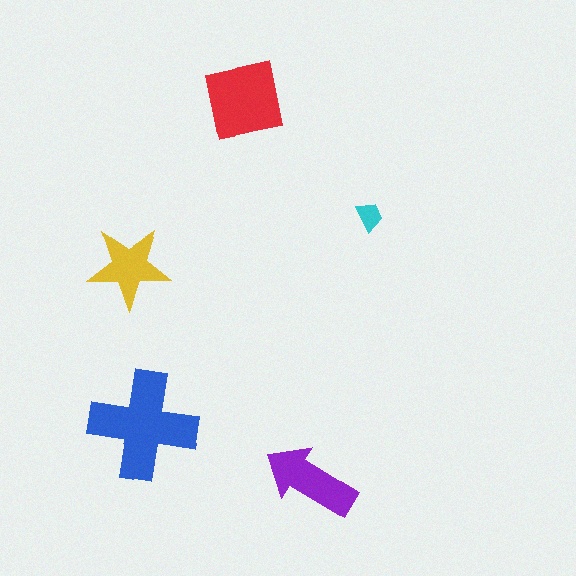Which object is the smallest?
The cyan trapezoid.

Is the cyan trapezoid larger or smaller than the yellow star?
Smaller.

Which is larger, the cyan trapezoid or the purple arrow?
The purple arrow.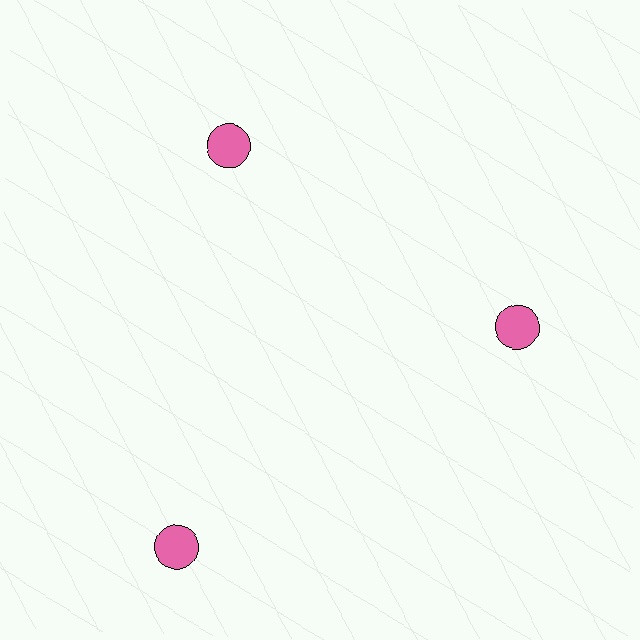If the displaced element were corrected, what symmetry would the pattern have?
It would have 3-fold rotational symmetry — the pattern would map onto itself every 120 degrees.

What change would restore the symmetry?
The symmetry would be restored by moving it inward, back onto the ring so that all 3 circles sit at equal angles and equal distance from the center.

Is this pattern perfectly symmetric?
No. The 3 pink circles are arranged in a ring, but one element near the 7 o'clock position is pushed outward from the center, breaking the 3-fold rotational symmetry.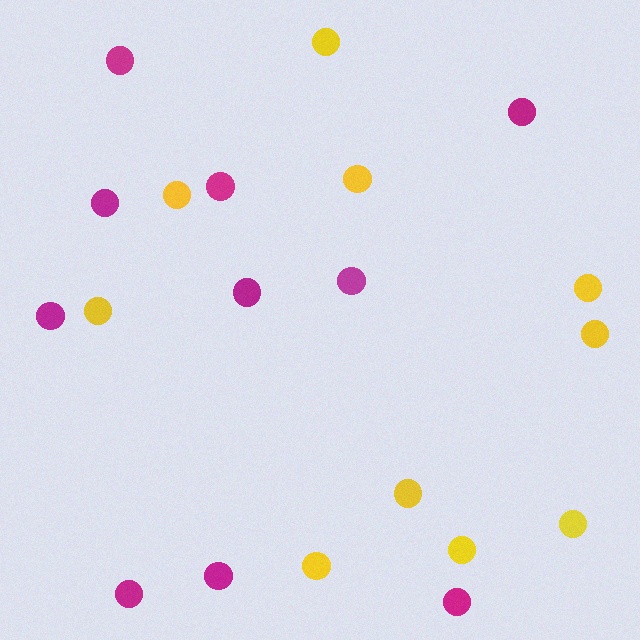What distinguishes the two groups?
There are 2 groups: one group of yellow circles (10) and one group of magenta circles (10).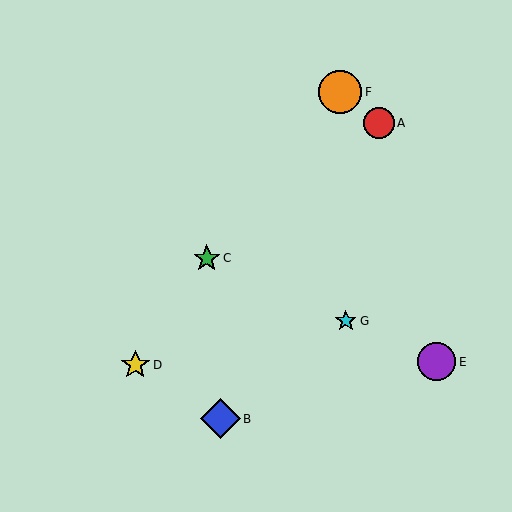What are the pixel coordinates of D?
Object D is at (135, 365).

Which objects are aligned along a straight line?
Objects C, E, G are aligned along a straight line.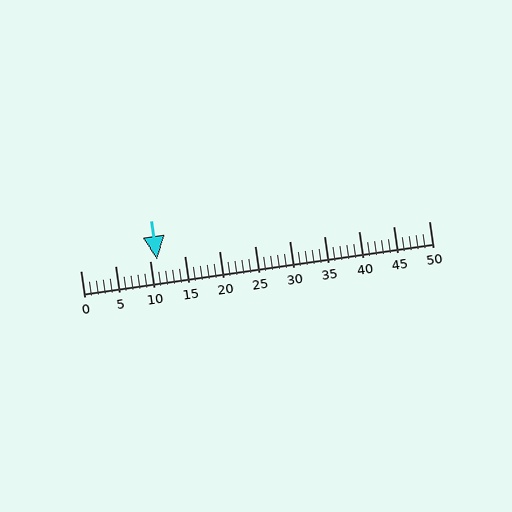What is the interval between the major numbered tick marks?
The major tick marks are spaced 5 units apart.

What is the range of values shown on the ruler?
The ruler shows values from 0 to 50.